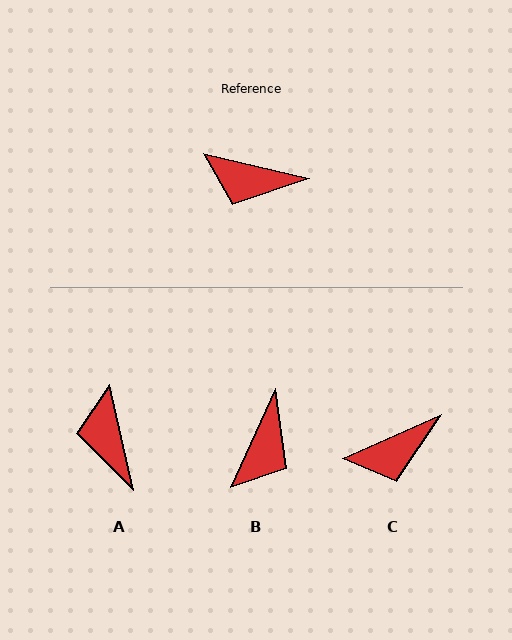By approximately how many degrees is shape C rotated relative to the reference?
Approximately 37 degrees counter-clockwise.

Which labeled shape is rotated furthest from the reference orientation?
B, about 79 degrees away.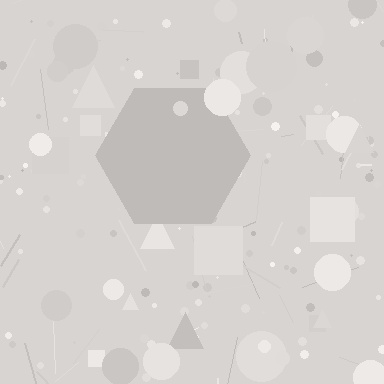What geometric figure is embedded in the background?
A hexagon is embedded in the background.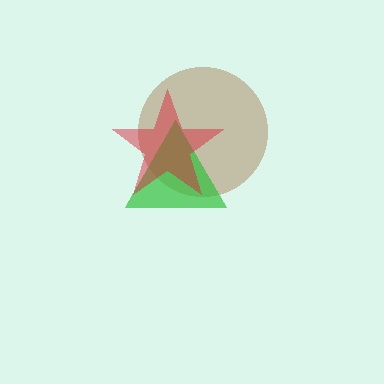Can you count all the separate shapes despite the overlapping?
Yes, there are 3 separate shapes.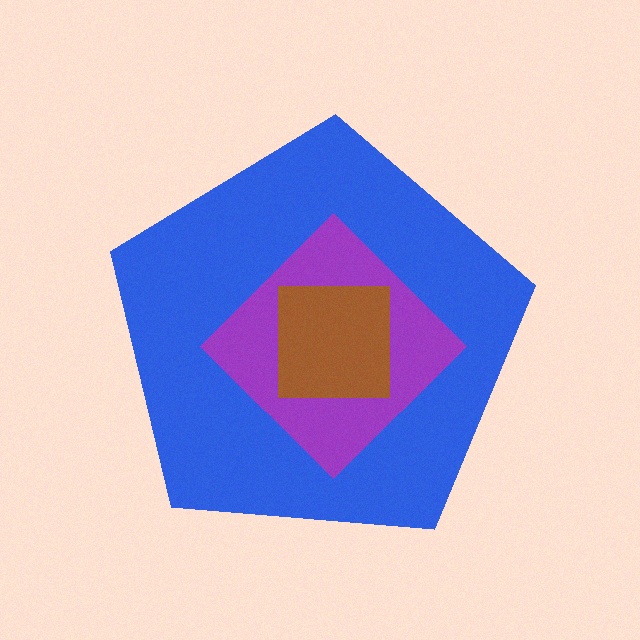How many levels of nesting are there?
3.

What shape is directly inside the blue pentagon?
The purple diamond.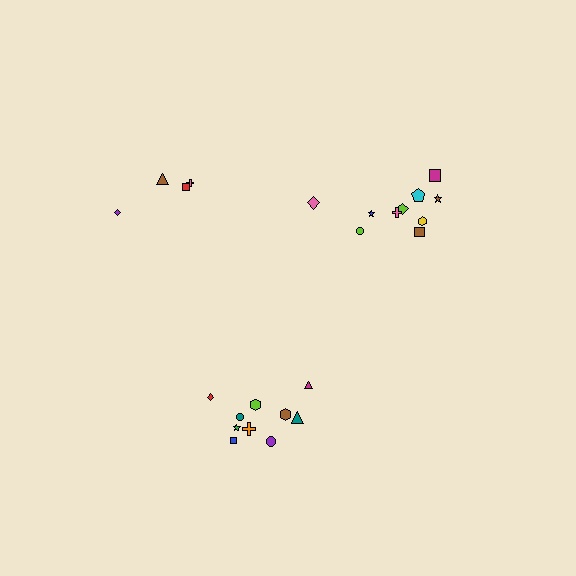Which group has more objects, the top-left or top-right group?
The top-right group.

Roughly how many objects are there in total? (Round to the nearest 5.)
Roughly 25 objects in total.